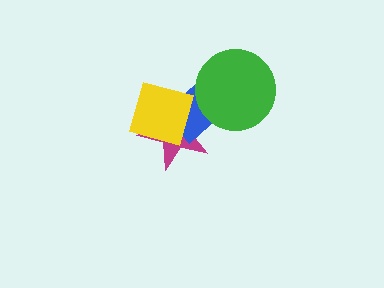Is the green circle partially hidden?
No, no other shape covers it.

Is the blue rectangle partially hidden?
Yes, it is partially covered by another shape.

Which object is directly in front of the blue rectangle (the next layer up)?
The yellow square is directly in front of the blue rectangle.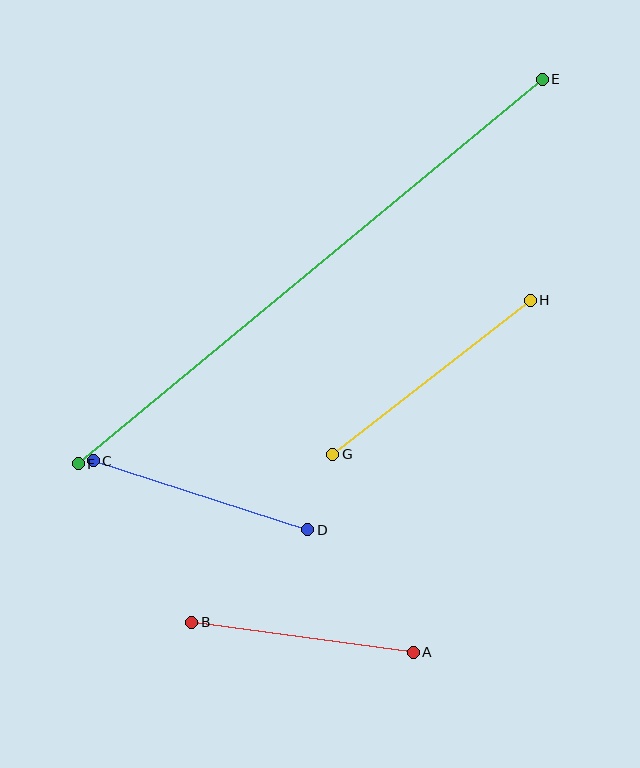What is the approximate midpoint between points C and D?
The midpoint is at approximately (200, 495) pixels.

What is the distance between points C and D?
The distance is approximately 225 pixels.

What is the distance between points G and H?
The distance is approximately 250 pixels.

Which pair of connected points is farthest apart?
Points E and F are farthest apart.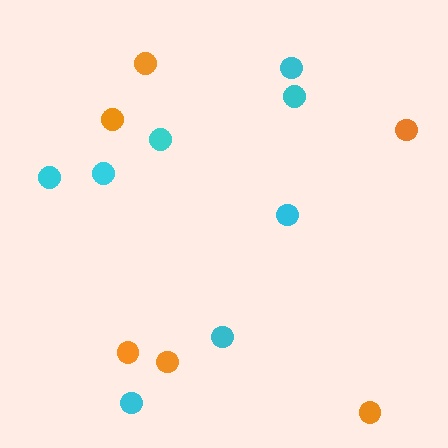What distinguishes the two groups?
There are 2 groups: one group of orange circles (6) and one group of cyan circles (8).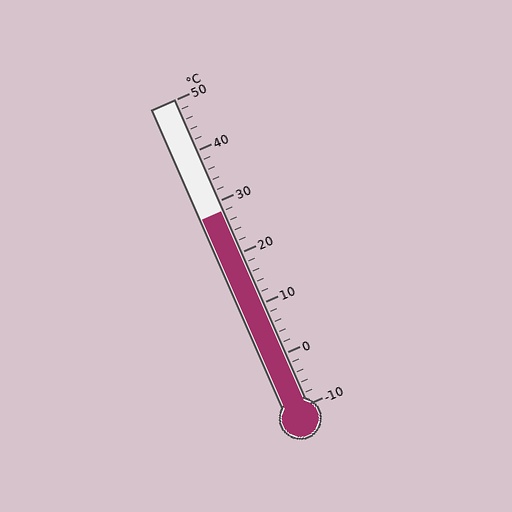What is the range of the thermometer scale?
The thermometer scale ranges from -10°C to 50°C.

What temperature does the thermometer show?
The thermometer shows approximately 28°C.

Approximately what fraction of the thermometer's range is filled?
The thermometer is filled to approximately 65% of its range.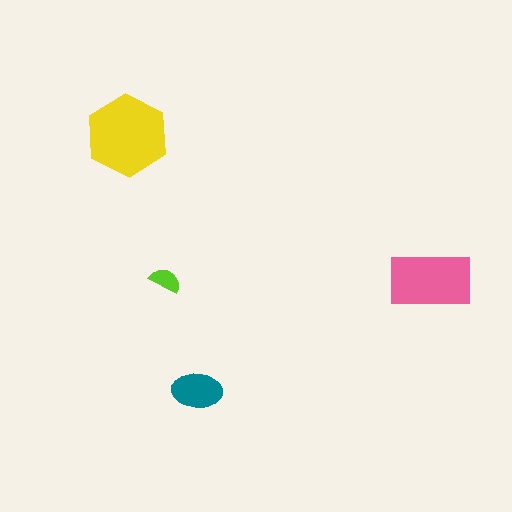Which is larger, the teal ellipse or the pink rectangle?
The pink rectangle.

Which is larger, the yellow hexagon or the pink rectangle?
The yellow hexagon.